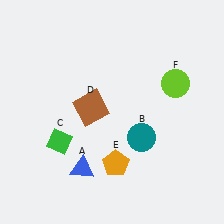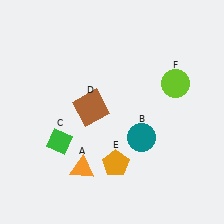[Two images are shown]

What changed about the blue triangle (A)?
In Image 1, A is blue. In Image 2, it changed to orange.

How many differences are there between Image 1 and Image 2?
There is 1 difference between the two images.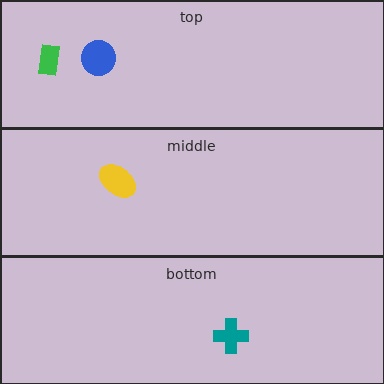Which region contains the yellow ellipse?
The middle region.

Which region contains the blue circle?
The top region.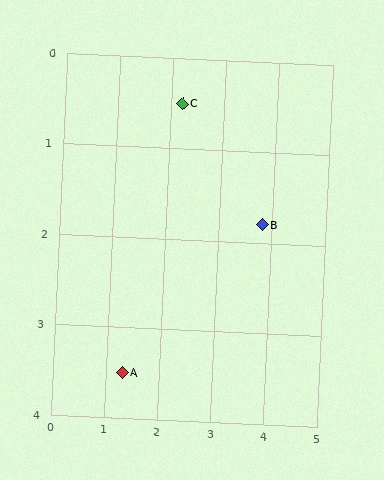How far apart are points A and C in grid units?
Points A and C are about 3.1 grid units apart.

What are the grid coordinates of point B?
Point B is at approximately (3.8, 1.8).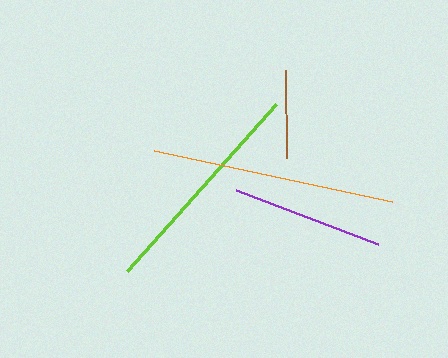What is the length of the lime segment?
The lime segment is approximately 224 pixels long.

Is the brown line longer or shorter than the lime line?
The lime line is longer than the brown line.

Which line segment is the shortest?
The brown line is the shortest at approximately 88 pixels.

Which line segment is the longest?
The orange line is the longest at approximately 244 pixels.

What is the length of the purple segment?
The purple segment is approximately 152 pixels long.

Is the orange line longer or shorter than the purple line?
The orange line is longer than the purple line.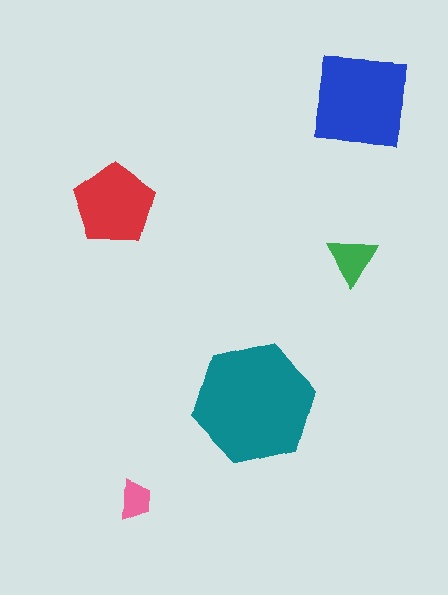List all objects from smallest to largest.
The pink trapezoid, the green triangle, the red pentagon, the blue square, the teal hexagon.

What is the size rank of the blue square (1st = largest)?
2nd.